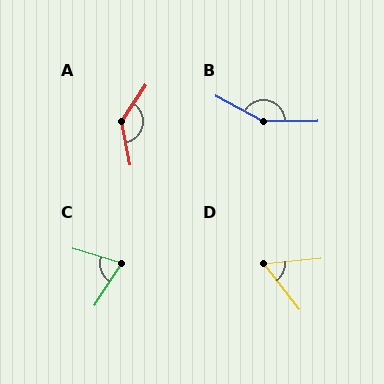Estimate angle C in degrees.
Approximately 74 degrees.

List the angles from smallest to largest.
D (58°), C (74°), A (135°), B (151°).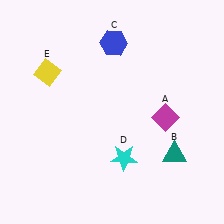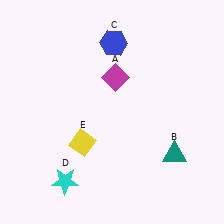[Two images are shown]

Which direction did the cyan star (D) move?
The cyan star (D) moved left.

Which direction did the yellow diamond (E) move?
The yellow diamond (E) moved down.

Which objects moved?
The objects that moved are: the magenta diamond (A), the cyan star (D), the yellow diamond (E).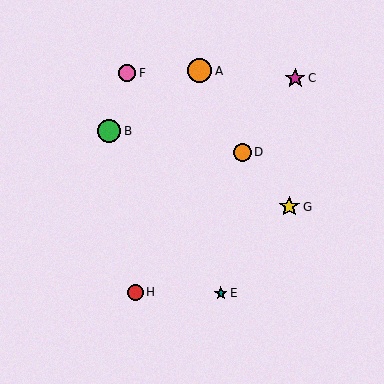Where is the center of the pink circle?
The center of the pink circle is at (127, 73).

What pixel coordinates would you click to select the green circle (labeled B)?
Click at (109, 131) to select the green circle B.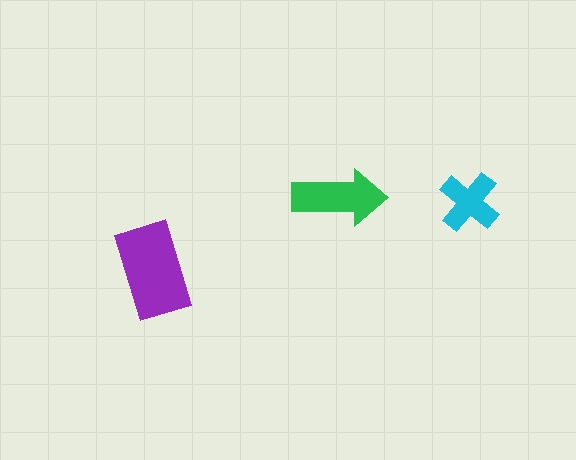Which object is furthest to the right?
The cyan cross is rightmost.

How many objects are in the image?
There are 3 objects in the image.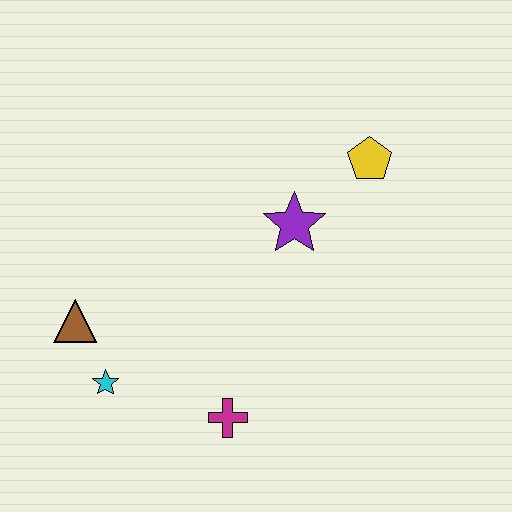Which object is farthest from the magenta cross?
The yellow pentagon is farthest from the magenta cross.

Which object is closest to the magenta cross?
The cyan star is closest to the magenta cross.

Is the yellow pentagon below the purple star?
No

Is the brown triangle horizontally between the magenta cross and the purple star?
No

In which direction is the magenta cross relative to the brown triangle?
The magenta cross is to the right of the brown triangle.